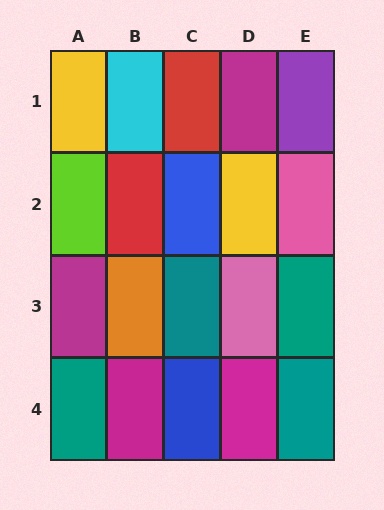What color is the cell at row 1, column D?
Magenta.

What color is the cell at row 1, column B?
Cyan.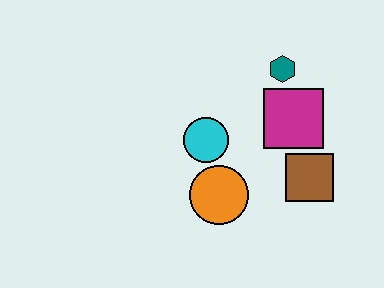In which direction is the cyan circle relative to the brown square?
The cyan circle is to the left of the brown square.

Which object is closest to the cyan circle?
The orange circle is closest to the cyan circle.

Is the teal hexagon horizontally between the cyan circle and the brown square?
Yes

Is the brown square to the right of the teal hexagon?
Yes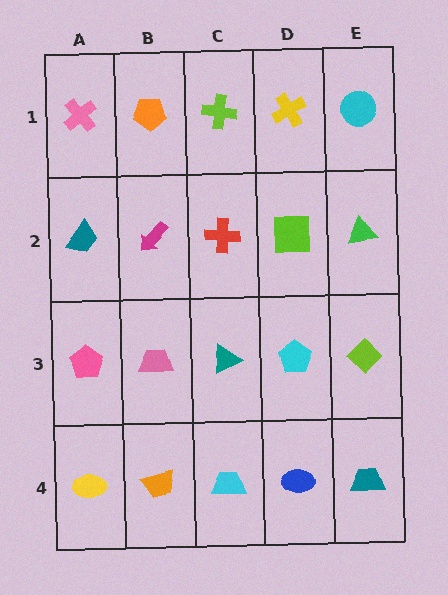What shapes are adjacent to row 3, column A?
A teal trapezoid (row 2, column A), a yellow ellipse (row 4, column A), a pink trapezoid (row 3, column B).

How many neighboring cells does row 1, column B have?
3.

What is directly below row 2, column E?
A lime diamond.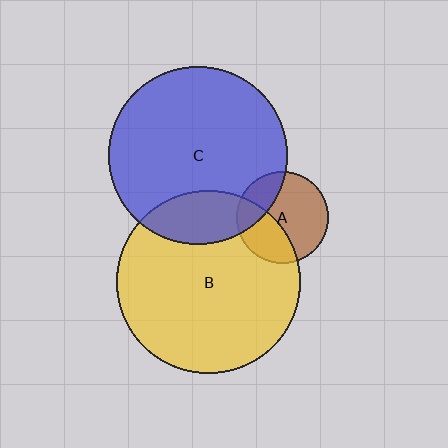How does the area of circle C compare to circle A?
Approximately 3.8 times.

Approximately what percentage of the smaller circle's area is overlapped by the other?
Approximately 35%.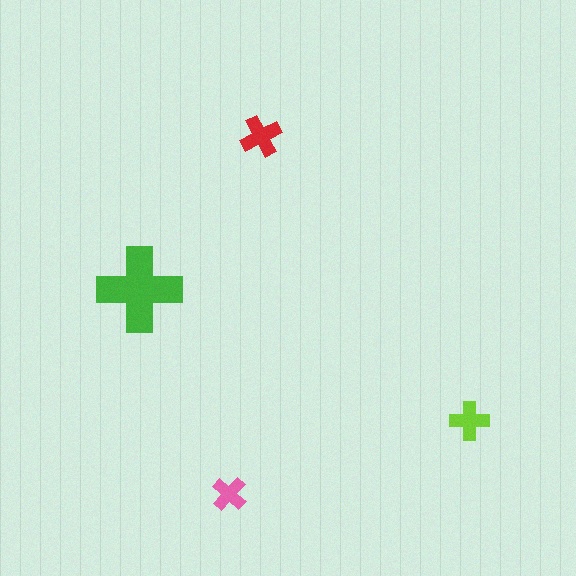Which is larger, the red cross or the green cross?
The green one.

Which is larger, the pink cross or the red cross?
The red one.